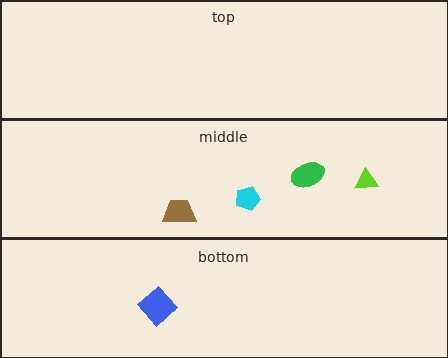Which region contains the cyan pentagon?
The middle region.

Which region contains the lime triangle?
The middle region.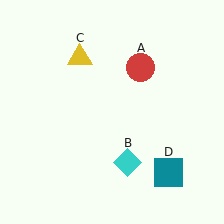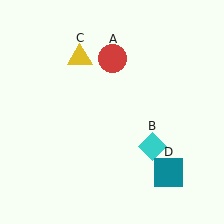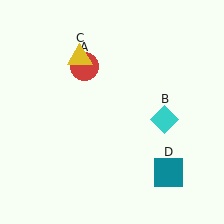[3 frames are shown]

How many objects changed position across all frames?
2 objects changed position: red circle (object A), cyan diamond (object B).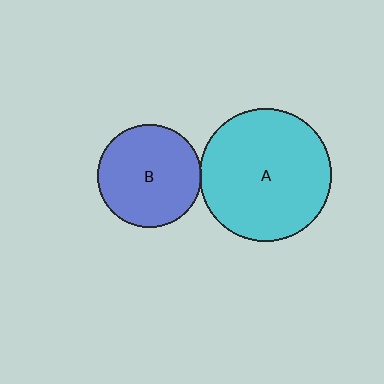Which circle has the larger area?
Circle A (cyan).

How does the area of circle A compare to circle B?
Approximately 1.6 times.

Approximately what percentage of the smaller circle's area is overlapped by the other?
Approximately 5%.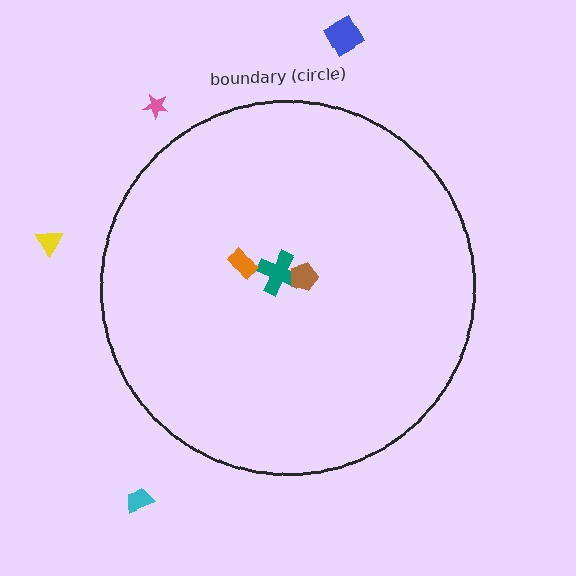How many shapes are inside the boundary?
3 inside, 4 outside.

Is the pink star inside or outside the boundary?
Outside.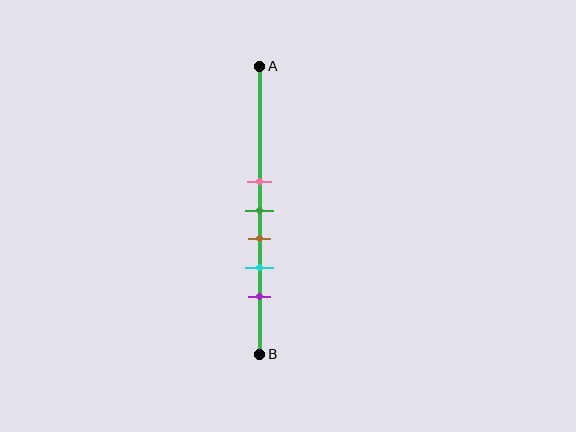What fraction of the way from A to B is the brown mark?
The brown mark is approximately 60% (0.6) of the way from A to B.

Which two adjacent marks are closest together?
The pink and green marks are the closest adjacent pair.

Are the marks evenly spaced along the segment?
Yes, the marks are approximately evenly spaced.